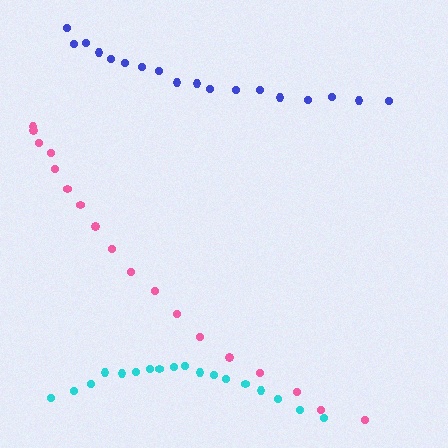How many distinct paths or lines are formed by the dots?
There are 3 distinct paths.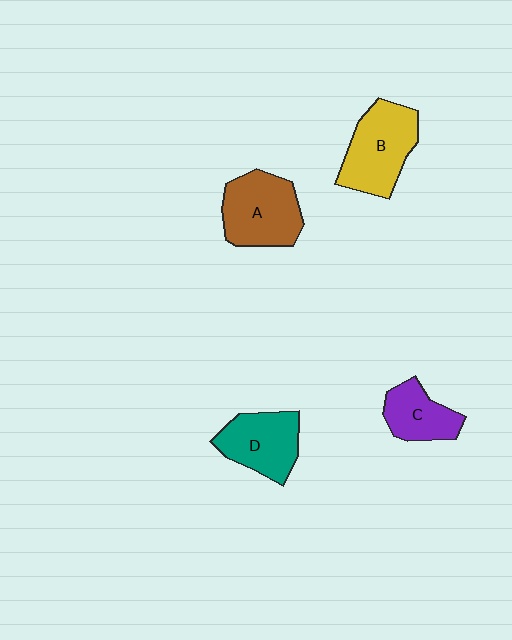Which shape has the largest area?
Shape B (yellow).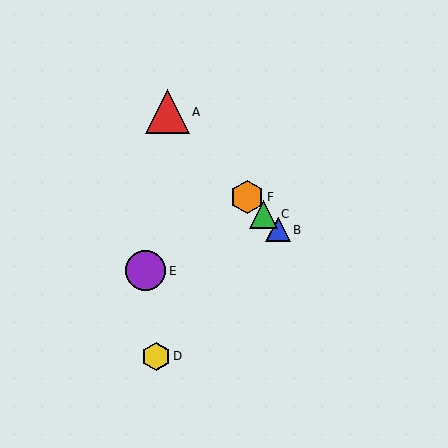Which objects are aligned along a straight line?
Objects A, B, C, F are aligned along a straight line.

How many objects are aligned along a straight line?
4 objects (A, B, C, F) are aligned along a straight line.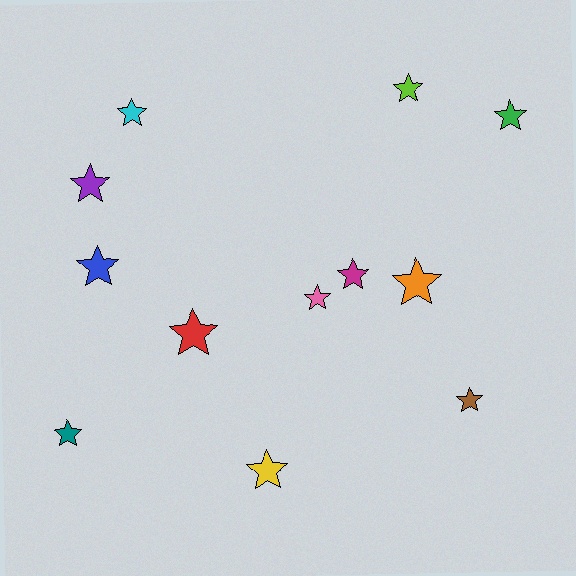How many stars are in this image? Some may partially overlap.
There are 12 stars.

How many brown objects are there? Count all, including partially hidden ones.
There is 1 brown object.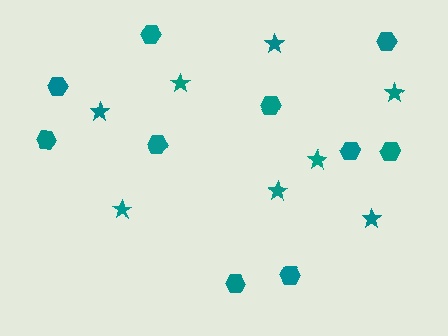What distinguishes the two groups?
There are 2 groups: one group of hexagons (10) and one group of stars (8).